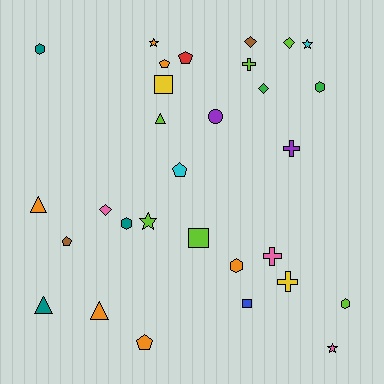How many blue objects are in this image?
There is 1 blue object.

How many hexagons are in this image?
There are 5 hexagons.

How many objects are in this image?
There are 30 objects.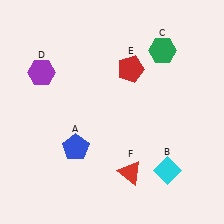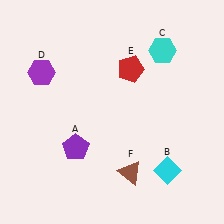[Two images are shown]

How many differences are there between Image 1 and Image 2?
There are 3 differences between the two images.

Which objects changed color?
A changed from blue to purple. C changed from green to cyan. F changed from red to brown.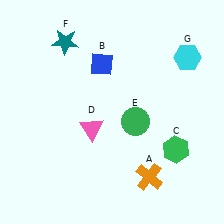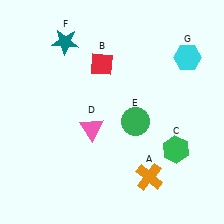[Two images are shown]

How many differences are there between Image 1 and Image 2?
There is 1 difference between the two images.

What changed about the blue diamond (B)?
In Image 1, B is blue. In Image 2, it changed to red.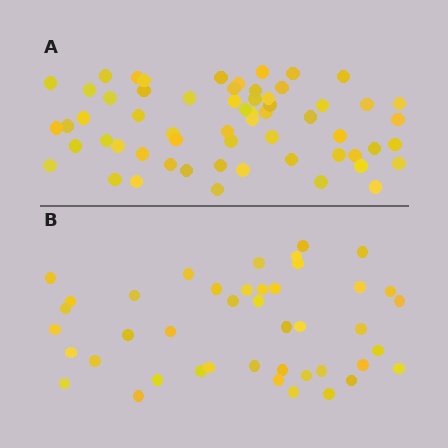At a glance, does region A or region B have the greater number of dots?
Region A (the top region) has more dots.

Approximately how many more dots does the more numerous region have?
Region A has approximately 15 more dots than region B.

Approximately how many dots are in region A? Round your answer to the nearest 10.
About 60 dots.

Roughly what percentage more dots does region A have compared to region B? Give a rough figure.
About 40% more.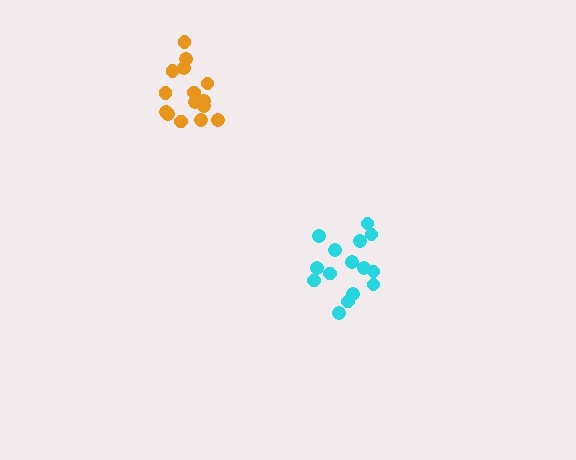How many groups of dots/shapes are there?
There are 2 groups.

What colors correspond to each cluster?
The clusters are colored: orange, cyan.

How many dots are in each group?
Group 1: 15 dots, Group 2: 15 dots (30 total).